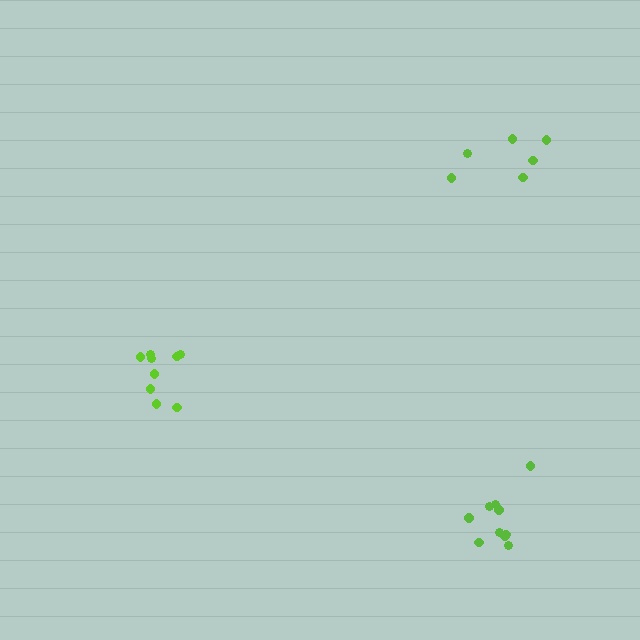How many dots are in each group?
Group 1: 10 dots, Group 2: 9 dots, Group 3: 6 dots (25 total).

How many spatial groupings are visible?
There are 3 spatial groupings.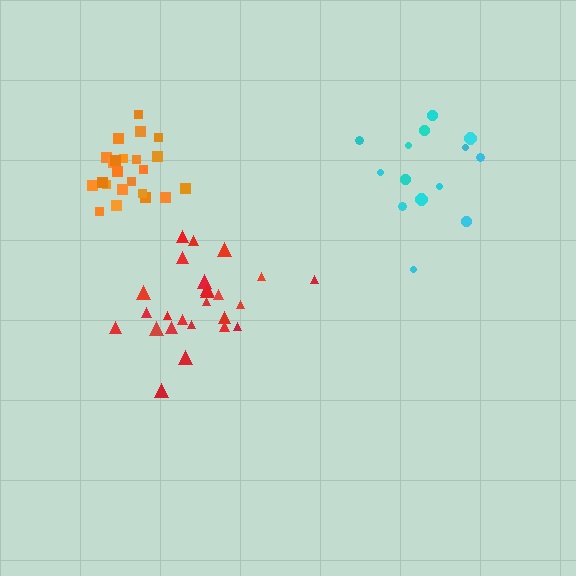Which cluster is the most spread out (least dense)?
Cyan.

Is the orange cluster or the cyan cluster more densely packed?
Orange.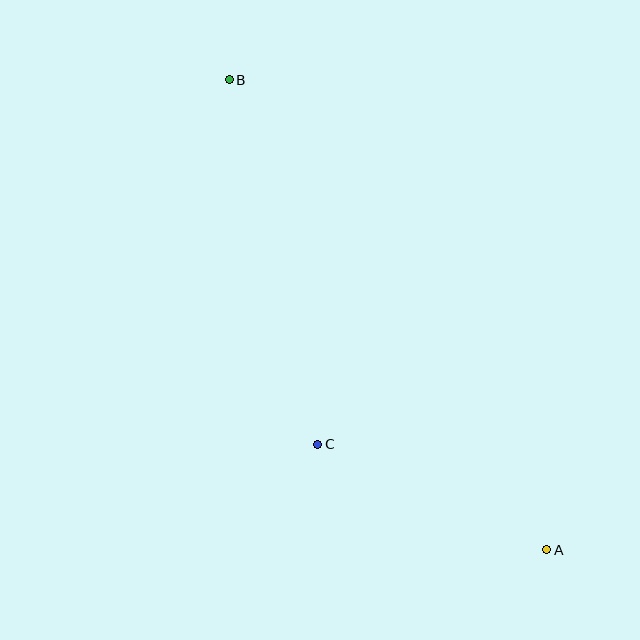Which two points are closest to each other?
Points A and C are closest to each other.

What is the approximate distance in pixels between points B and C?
The distance between B and C is approximately 375 pixels.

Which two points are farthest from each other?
Points A and B are farthest from each other.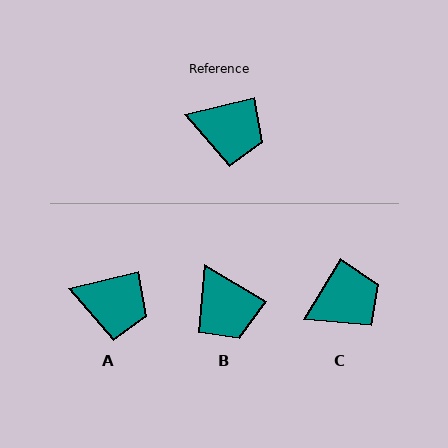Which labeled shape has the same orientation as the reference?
A.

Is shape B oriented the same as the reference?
No, it is off by about 46 degrees.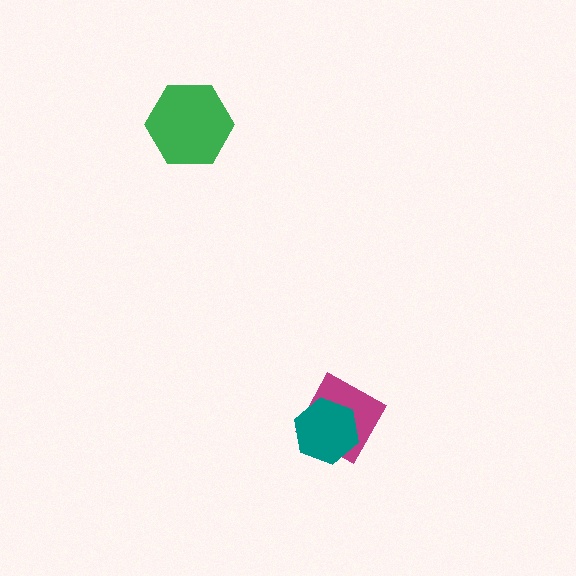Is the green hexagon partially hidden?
No, no other shape covers it.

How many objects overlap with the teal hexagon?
1 object overlaps with the teal hexagon.